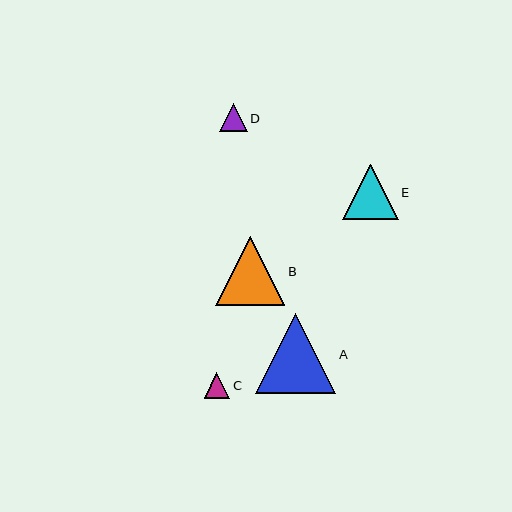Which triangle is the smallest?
Triangle C is the smallest with a size of approximately 26 pixels.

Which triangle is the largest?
Triangle A is the largest with a size of approximately 80 pixels.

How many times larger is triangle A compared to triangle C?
Triangle A is approximately 3.1 times the size of triangle C.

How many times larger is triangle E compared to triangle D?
Triangle E is approximately 2.0 times the size of triangle D.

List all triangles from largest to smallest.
From largest to smallest: A, B, E, D, C.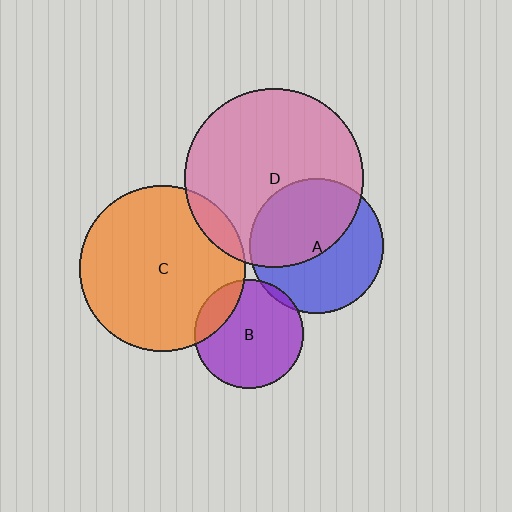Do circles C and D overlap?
Yes.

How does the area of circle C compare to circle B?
Approximately 2.3 times.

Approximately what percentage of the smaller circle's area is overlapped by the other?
Approximately 10%.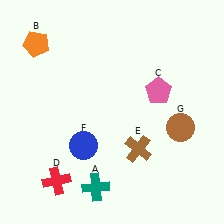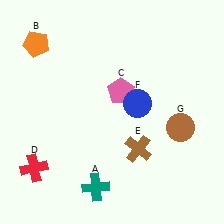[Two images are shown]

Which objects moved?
The objects that moved are: the pink pentagon (C), the red cross (D), the blue circle (F).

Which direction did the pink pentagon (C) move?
The pink pentagon (C) moved left.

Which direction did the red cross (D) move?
The red cross (D) moved left.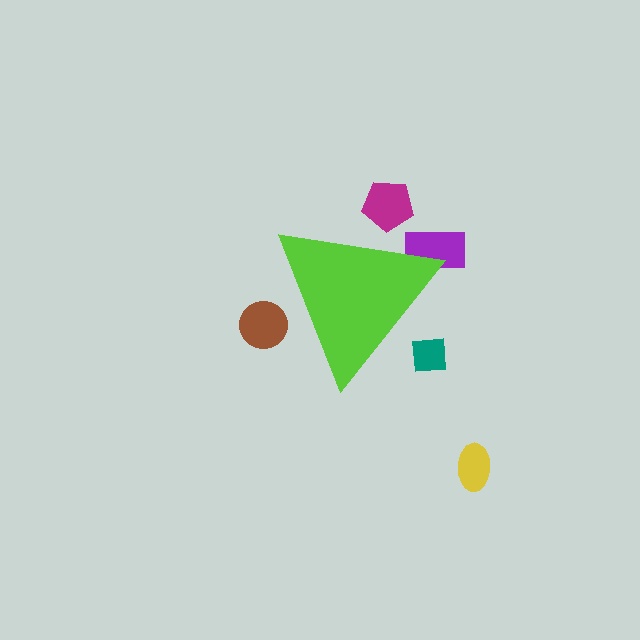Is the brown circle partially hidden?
Yes, the brown circle is partially hidden behind the lime triangle.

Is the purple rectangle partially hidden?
Yes, the purple rectangle is partially hidden behind the lime triangle.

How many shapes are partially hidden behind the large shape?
4 shapes are partially hidden.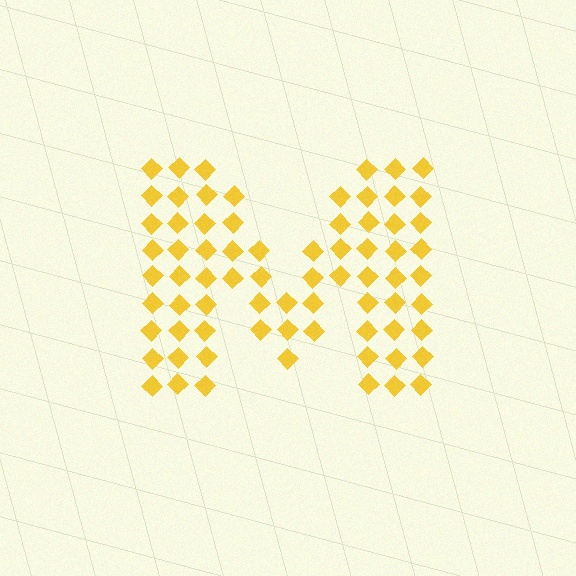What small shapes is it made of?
It is made of small diamonds.